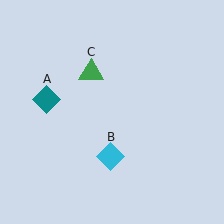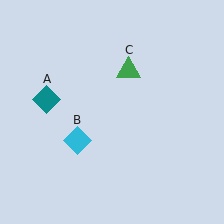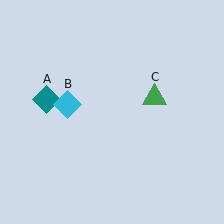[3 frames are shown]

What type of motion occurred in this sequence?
The cyan diamond (object B), green triangle (object C) rotated clockwise around the center of the scene.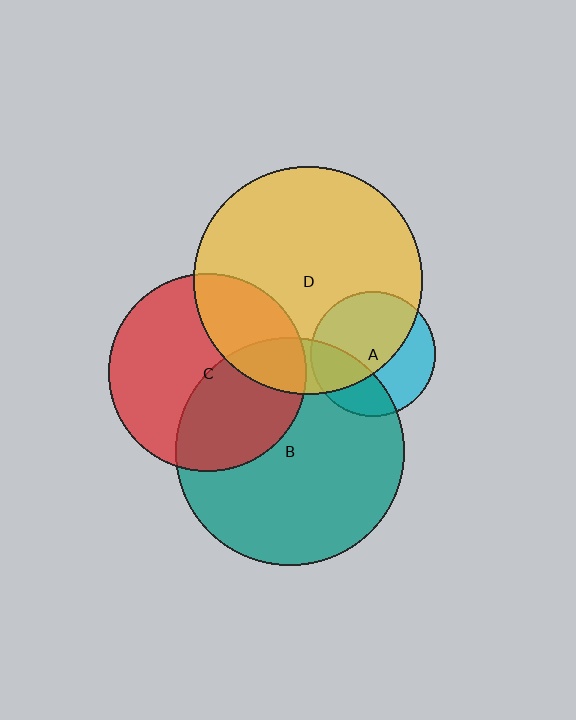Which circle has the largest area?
Circle B (teal).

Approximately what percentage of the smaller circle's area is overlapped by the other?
Approximately 60%.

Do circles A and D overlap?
Yes.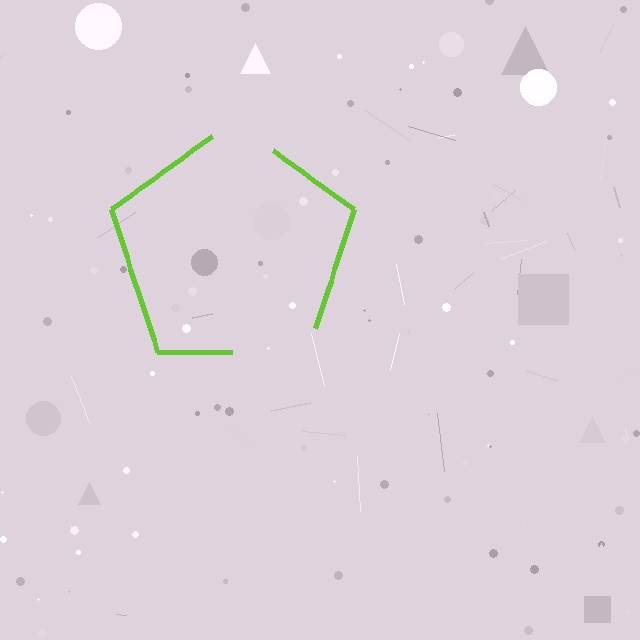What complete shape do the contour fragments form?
The contour fragments form a pentagon.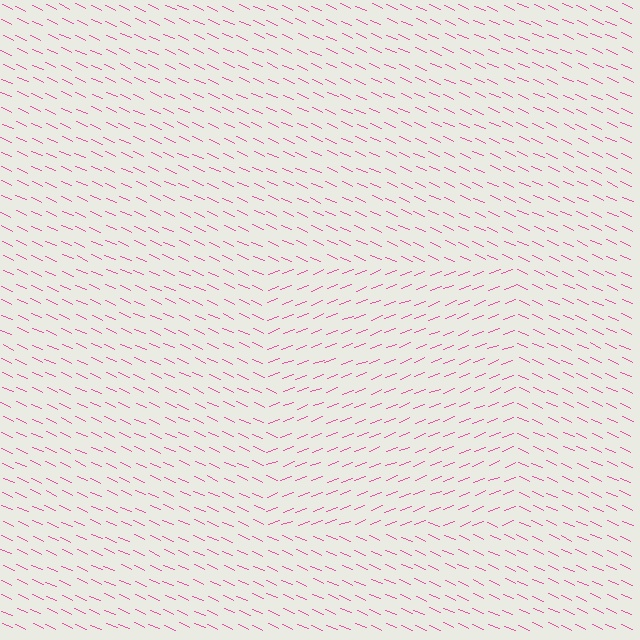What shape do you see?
I see a rectangle.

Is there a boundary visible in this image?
Yes, there is a texture boundary formed by a change in line orientation.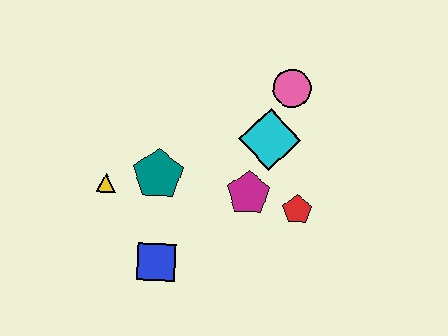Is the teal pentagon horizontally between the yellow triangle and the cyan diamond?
Yes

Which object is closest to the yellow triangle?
The teal pentagon is closest to the yellow triangle.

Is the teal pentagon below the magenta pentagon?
No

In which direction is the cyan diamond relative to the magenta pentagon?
The cyan diamond is above the magenta pentagon.